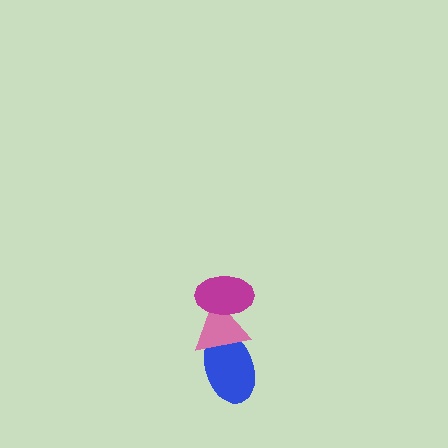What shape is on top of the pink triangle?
The magenta ellipse is on top of the pink triangle.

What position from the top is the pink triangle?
The pink triangle is 2nd from the top.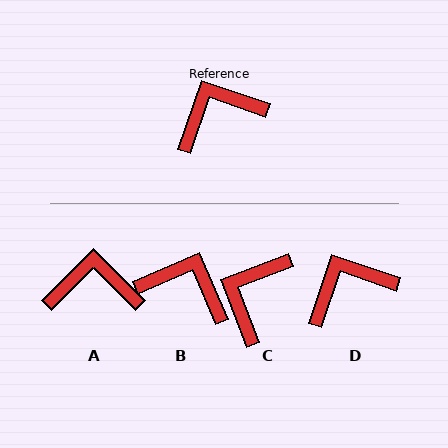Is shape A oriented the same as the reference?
No, it is off by about 26 degrees.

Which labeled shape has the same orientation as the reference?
D.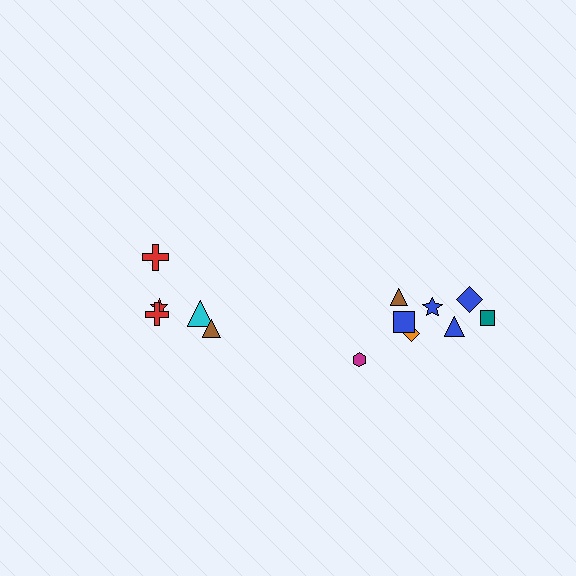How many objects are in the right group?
There are 8 objects.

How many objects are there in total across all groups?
There are 13 objects.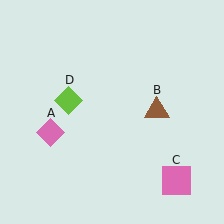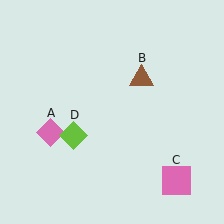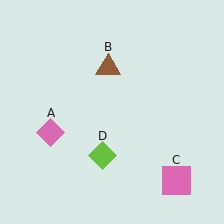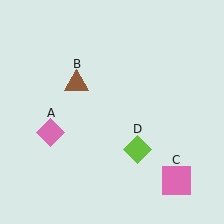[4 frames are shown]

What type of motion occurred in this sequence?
The brown triangle (object B), lime diamond (object D) rotated counterclockwise around the center of the scene.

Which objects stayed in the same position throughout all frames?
Pink diamond (object A) and pink square (object C) remained stationary.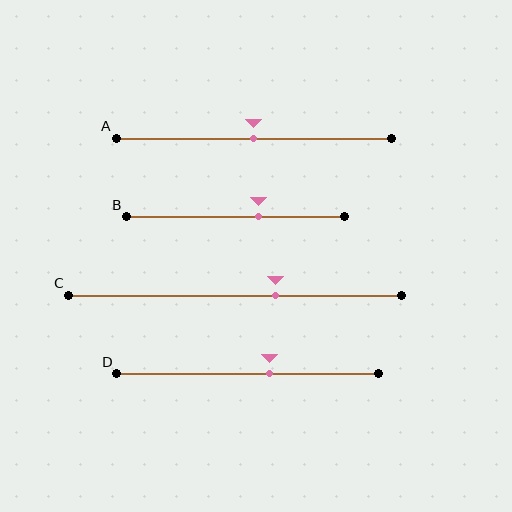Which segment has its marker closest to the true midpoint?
Segment A has its marker closest to the true midpoint.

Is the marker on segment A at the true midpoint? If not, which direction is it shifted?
Yes, the marker on segment A is at the true midpoint.